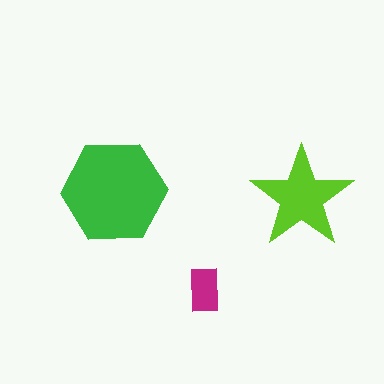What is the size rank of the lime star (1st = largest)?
2nd.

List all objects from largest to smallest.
The green hexagon, the lime star, the magenta rectangle.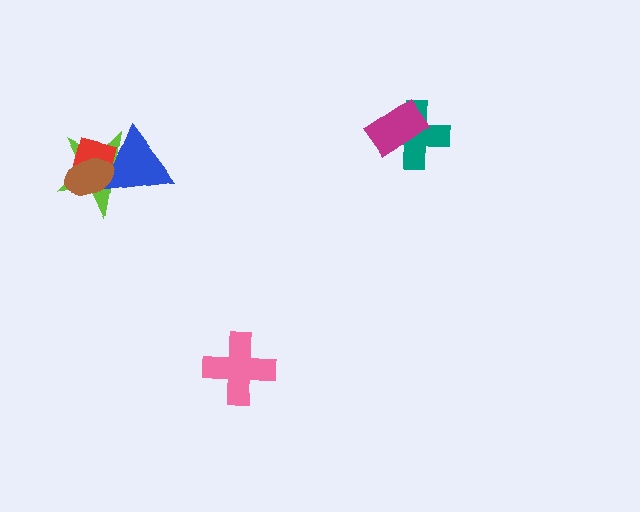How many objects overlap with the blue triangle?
3 objects overlap with the blue triangle.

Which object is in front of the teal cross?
The magenta rectangle is in front of the teal cross.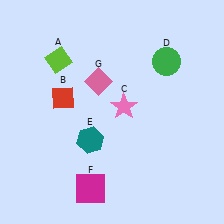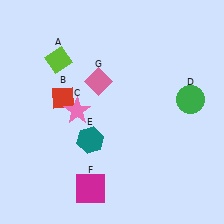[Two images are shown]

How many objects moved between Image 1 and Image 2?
2 objects moved between the two images.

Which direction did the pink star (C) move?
The pink star (C) moved left.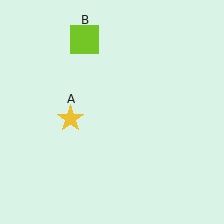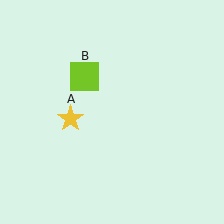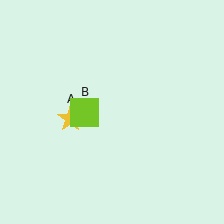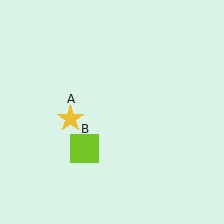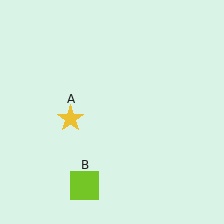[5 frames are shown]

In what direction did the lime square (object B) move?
The lime square (object B) moved down.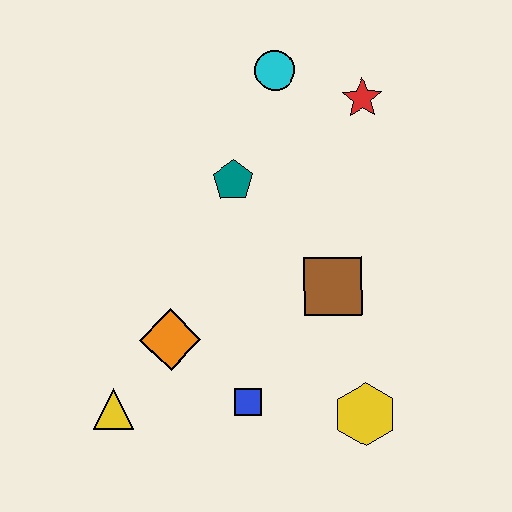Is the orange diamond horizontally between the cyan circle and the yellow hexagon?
No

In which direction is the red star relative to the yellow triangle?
The red star is above the yellow triangle.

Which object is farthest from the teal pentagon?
The yellow hexagon is farthest from the teal pentagon.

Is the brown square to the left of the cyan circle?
No